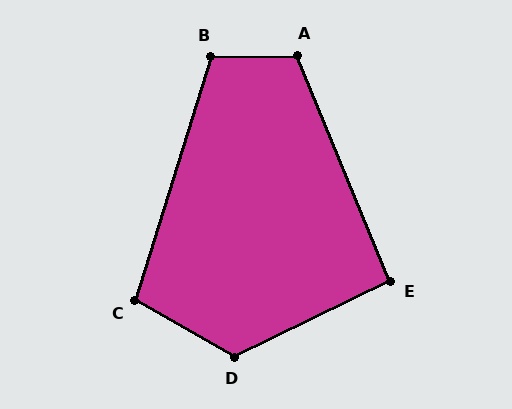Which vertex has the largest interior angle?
D, at approximately 124 degrees.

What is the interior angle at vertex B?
Approximately 108 degrees (obtuse).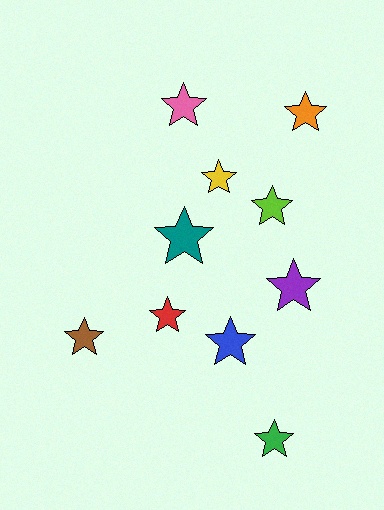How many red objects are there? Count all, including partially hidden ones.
There is 1 red object.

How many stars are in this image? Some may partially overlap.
There are 10 stars.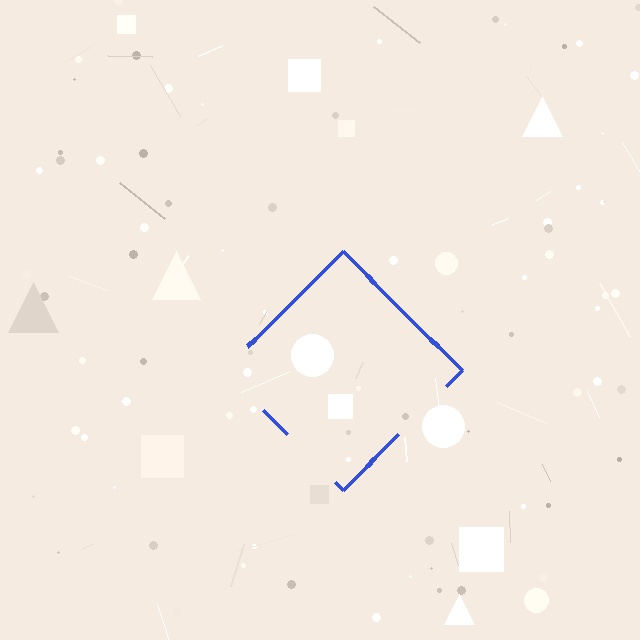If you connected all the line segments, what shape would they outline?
They would outline a diamond.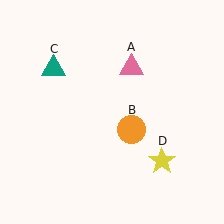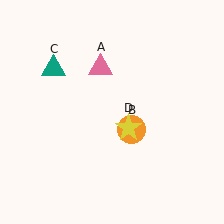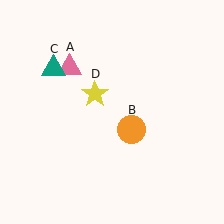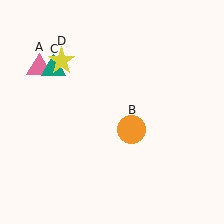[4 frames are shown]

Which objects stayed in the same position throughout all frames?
Orange circle (object B) and teal triangle (object C) remained stationary.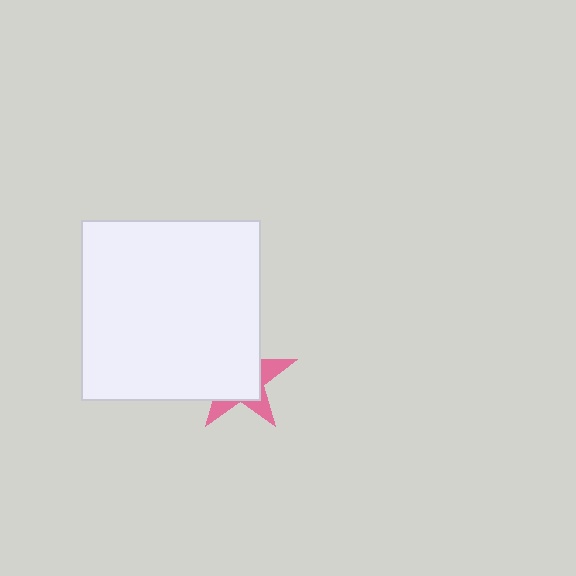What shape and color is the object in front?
The object in front is a white square.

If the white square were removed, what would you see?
You would see the complete pink star.